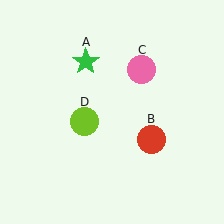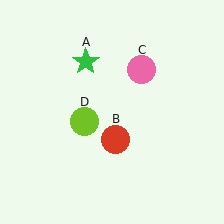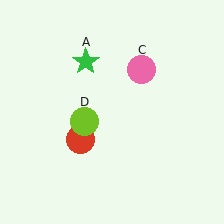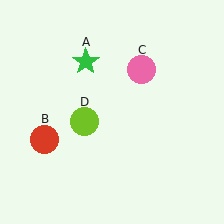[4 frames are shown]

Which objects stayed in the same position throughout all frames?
Green star (object A) and pink circle (object C) and lime circle (object D) remained stationary.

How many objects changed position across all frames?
1 object changed position: red circle (object B).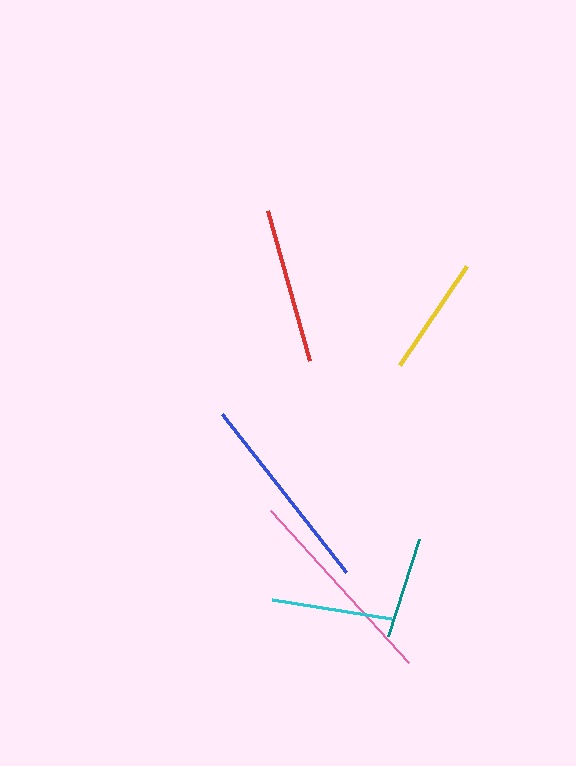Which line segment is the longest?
The pink line is the longest at approximately 206 pixels.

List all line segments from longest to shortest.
From longest to shortest: pink, blue, red, cyan, yellow, teal.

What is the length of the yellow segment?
The yellow segment is approximately 120 pixels long.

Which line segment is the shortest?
The teal line is the shortest at approximately 101 pixels.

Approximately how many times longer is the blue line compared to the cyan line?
The blue line is approximately 1.7 times the length of the cyan line.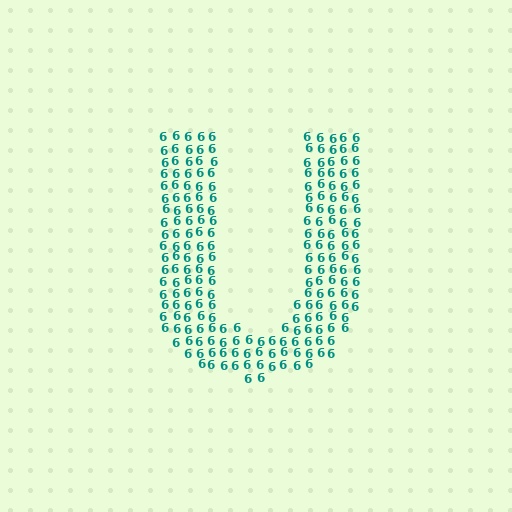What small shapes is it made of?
It is made of small digit 6's.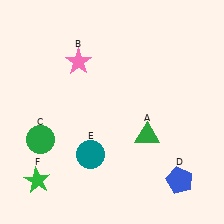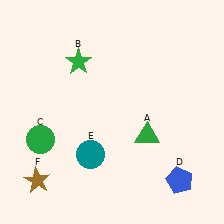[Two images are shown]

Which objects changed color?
B changed from pink to green. F changed from green to brown.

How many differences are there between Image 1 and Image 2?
There are 2 differences between the two images.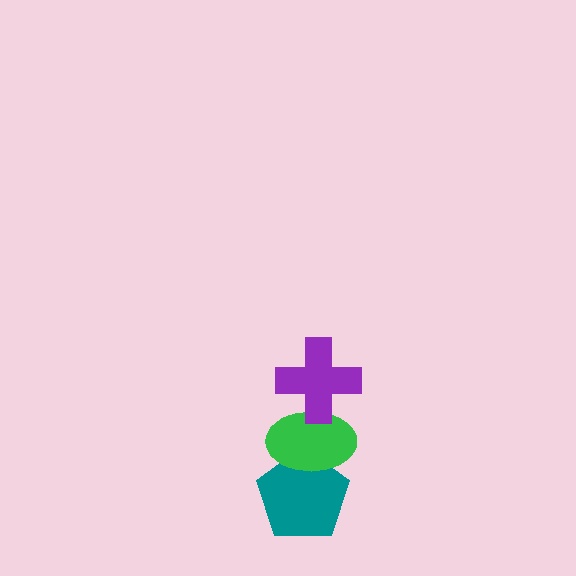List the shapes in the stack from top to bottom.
From top to bottom: the purple cross, the green ellipse, the teal pentagon.